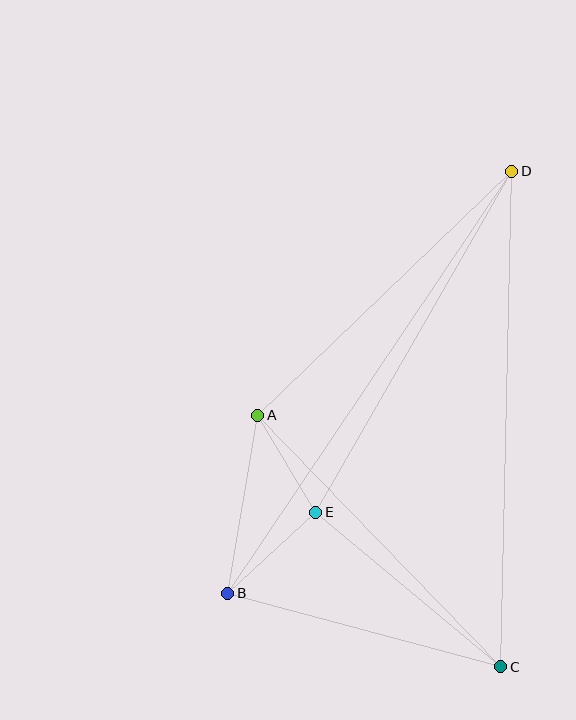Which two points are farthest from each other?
Points B and D are farthest from each other.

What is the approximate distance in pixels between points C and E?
The distance between C and E is approximately 241 pixels.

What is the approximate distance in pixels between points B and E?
The distance between B and E is approximately 120 pixels.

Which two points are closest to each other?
Points A and E are closest to each other.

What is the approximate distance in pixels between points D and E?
The distance between D and E is approximately 393 pixels.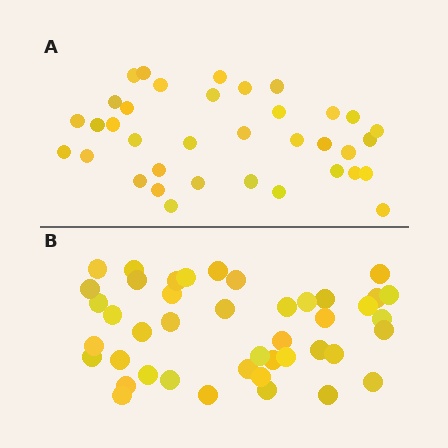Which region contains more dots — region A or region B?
Region B (the bottom region) has more dots.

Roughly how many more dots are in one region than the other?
Region B has roughly 8 or so more dots than region A.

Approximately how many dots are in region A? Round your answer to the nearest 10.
About 40 dots. (The exact count is 36, which rounds to 40.)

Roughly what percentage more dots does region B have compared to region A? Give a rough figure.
About 20% more.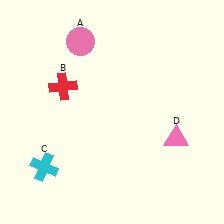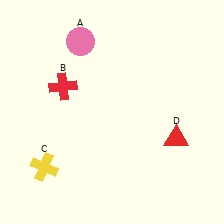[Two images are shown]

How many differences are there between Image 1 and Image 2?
There are 2 differences between the two images.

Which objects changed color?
C changed from cyan to yellow. D changed from pink to red.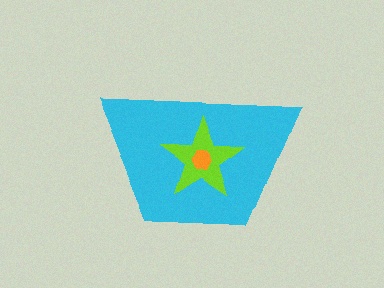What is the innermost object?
The orange hexagon.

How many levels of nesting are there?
3.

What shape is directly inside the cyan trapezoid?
The lime star.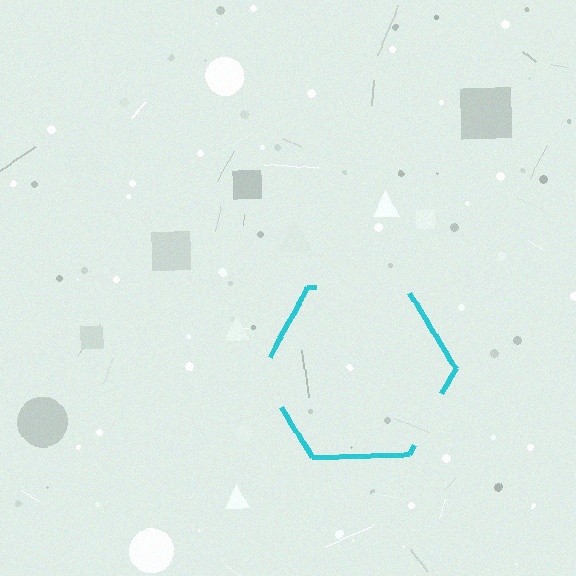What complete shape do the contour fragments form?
The contour fragments form a hexagon.